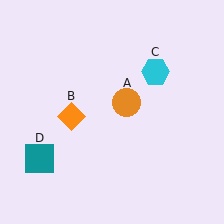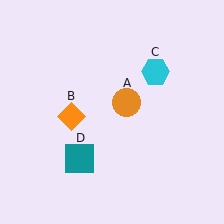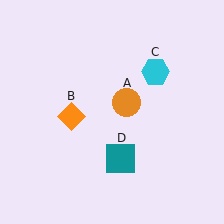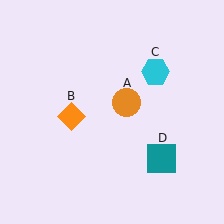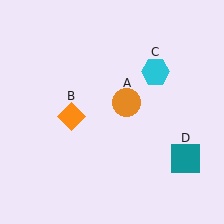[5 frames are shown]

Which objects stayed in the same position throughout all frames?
Orange circle (object A) and orange diamond (object B) and cyan hexagon (object C) remained stationary.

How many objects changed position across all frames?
1 object changed position: teal square (object D).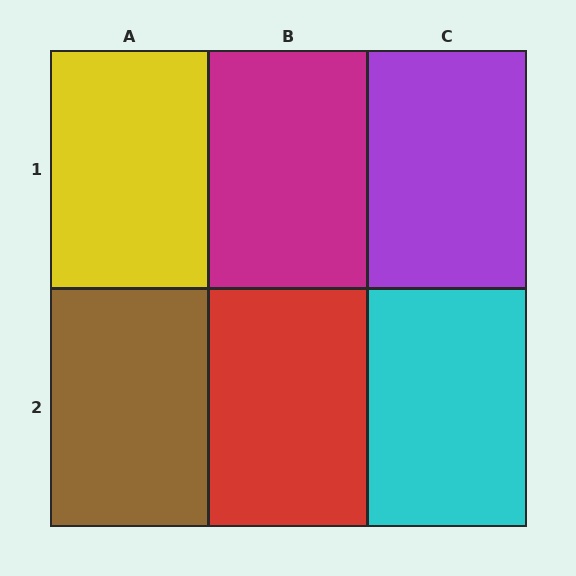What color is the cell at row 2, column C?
Cyan.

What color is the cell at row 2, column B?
Red.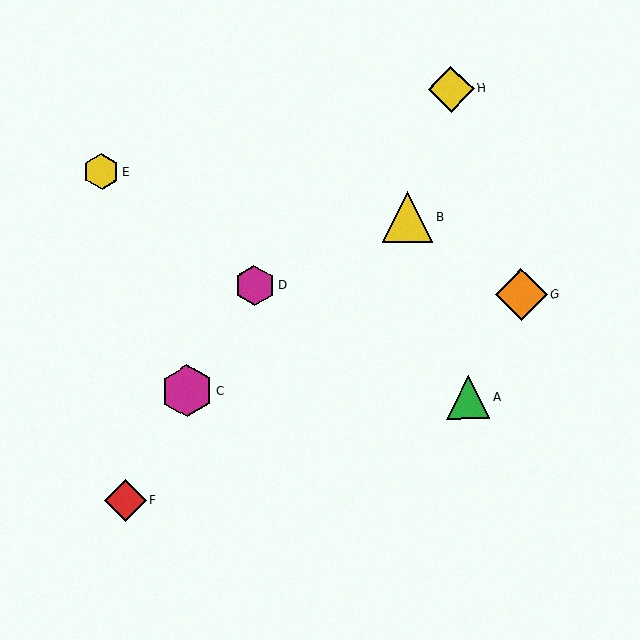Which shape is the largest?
The magenta hexagon (labeled C) is the largest.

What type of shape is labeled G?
Shape G is an orange diamond.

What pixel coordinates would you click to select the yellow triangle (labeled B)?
Click at (407, 217) to select the yellow triangle B.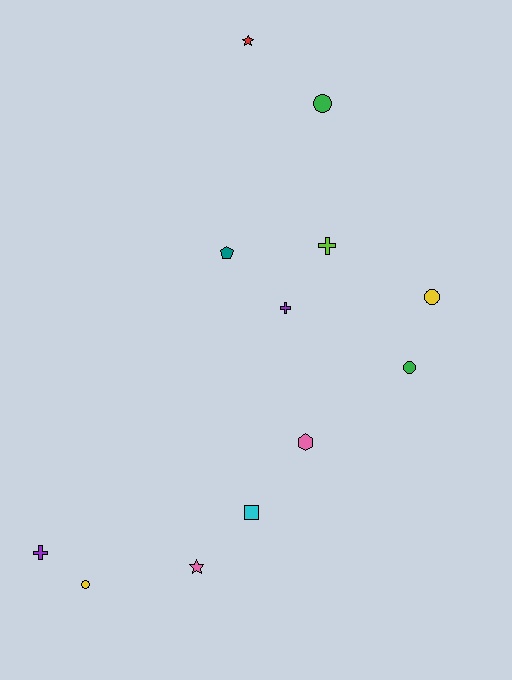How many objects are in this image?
There are 12 objects.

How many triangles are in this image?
There are no triangles.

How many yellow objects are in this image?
There are 2 yellow objects.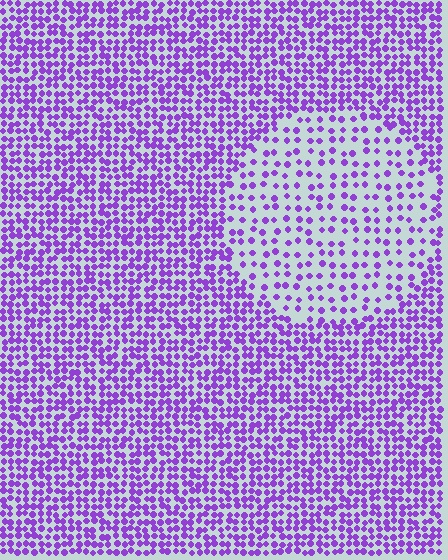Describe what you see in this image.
The image contains small purple elements arranged at two different densities. A circle-shaped region is visible where the elements are less densely packed than the surrounding area.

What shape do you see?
I see a circle.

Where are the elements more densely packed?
The elements are more densely packed outside the circle boundary.